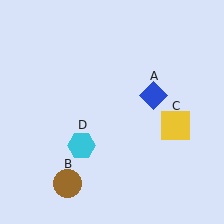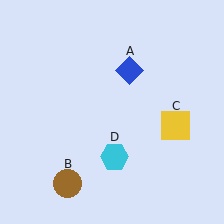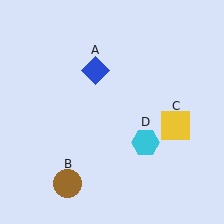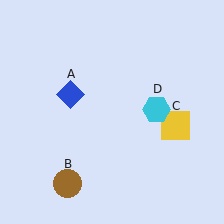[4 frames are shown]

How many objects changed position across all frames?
2 objects changed position: blue diamond (object A), cyan hexagon (object D).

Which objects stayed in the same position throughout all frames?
Brown circle (object B) and yellow square (object C) remained stationary.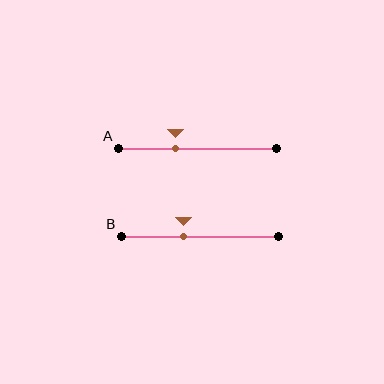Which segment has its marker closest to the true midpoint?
Segment B has its marker closest to the true midpoint.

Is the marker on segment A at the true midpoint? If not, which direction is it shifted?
No, the marker on segment A is shifted to the left by about 14% of the segment length.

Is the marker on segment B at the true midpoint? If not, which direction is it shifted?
No, the marker on segment B is shifted to the left by about 10% of the segment length.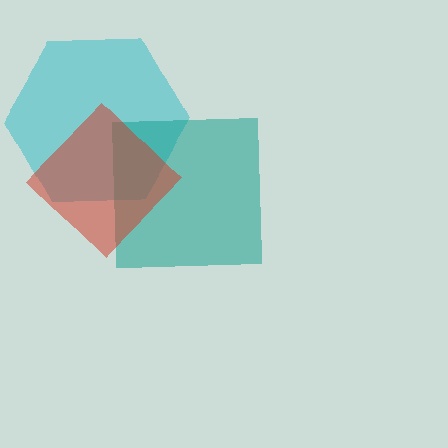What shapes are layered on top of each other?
The layered shapes are: a cyan hexagon, a teal square, a red diamond.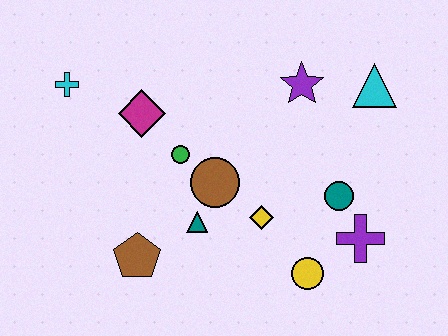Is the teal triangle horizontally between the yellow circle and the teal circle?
No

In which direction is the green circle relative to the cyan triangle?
The green circle is to the left of the cyan triangle.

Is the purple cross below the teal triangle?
Yes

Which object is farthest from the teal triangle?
The cyan triangle is farthest from the teal triangle.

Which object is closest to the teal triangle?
The brown circle is closest to the teal triangle.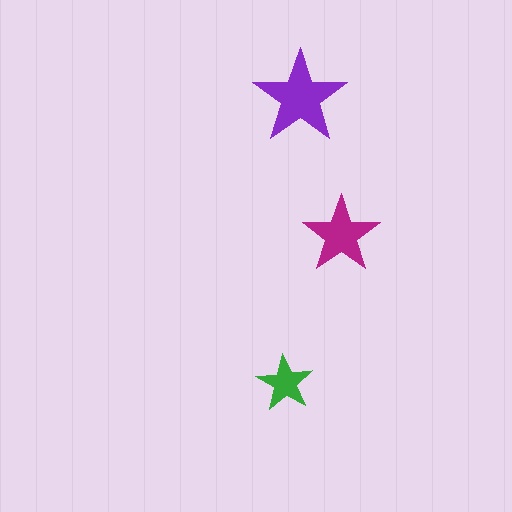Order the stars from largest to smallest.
the purple one, the magenta one, the green one.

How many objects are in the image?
There are 3 objects in the image.